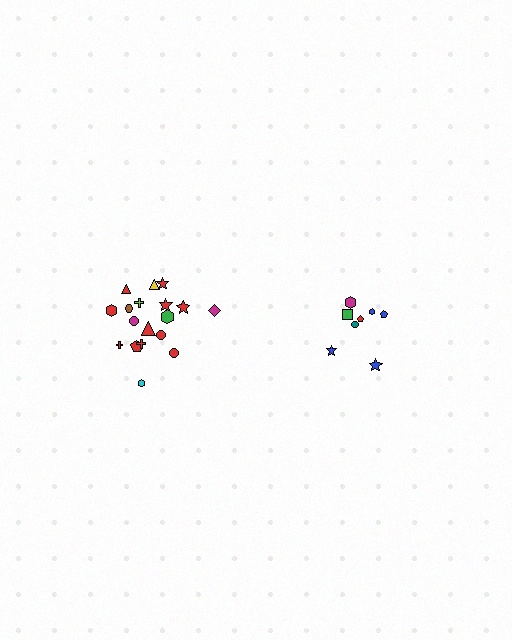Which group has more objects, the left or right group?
The left group.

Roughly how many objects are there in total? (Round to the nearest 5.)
Roughly 25 objects in total.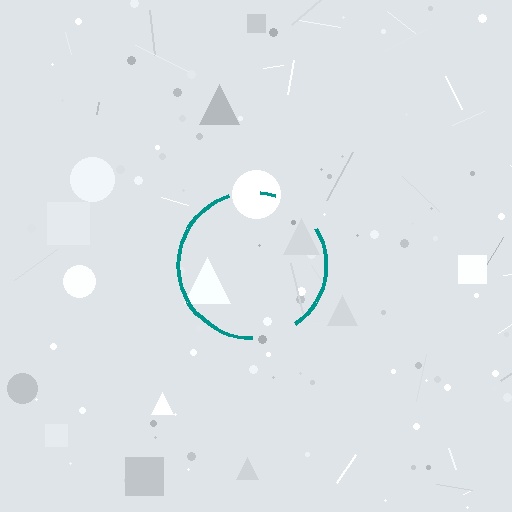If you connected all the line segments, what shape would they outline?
They would outline a circle.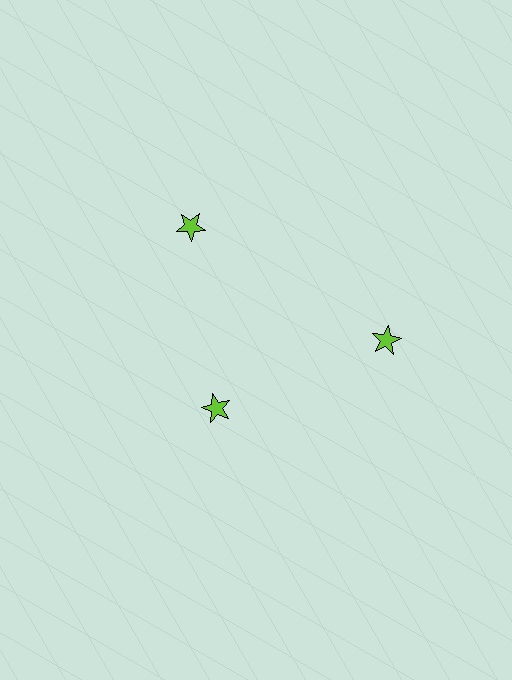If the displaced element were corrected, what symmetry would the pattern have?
It would have 3-fold rotational symmetry — the pattern would map onto itself every 120 degrees.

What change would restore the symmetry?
The symmetry would be restored by moving it outward, back onto the ring so that all 3 stars sit at equal angles and equal distance from the center.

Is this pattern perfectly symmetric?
No. The 3 lime stars are arranged in a ring, but one element near the 7 o'clock position is pulled inward toward the center, breaking the 3-fold rotational symmetry.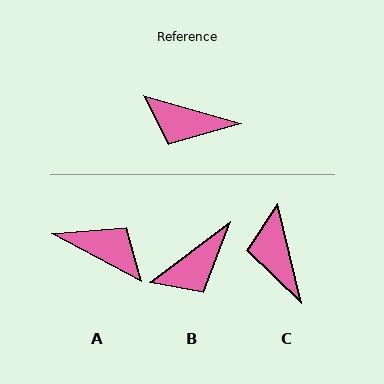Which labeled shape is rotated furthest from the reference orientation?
A, about 168 degrees away.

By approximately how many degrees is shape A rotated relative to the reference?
Approximately 168 degrees counter-clockwise.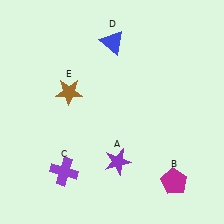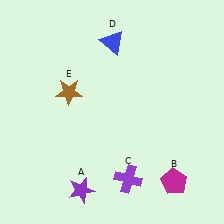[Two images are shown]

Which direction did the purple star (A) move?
The purple star (A) moved left.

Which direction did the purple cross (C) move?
The purple cross (C) moved right.